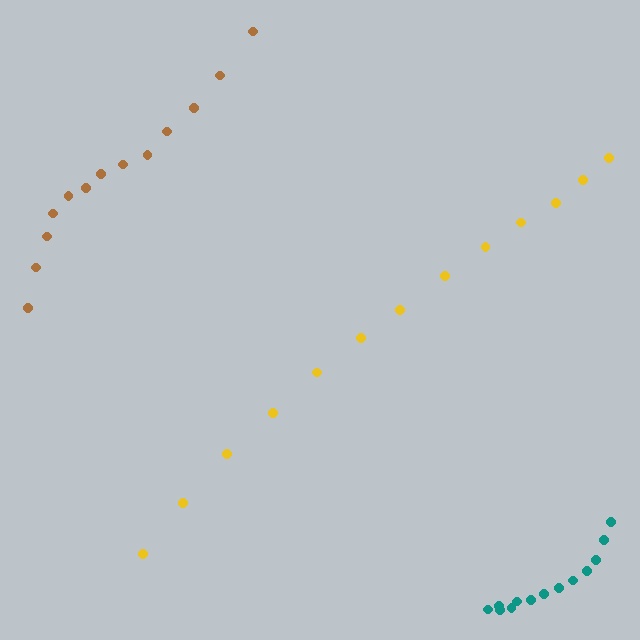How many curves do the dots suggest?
There are 3 distinct paths.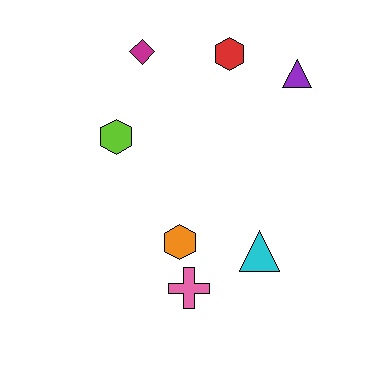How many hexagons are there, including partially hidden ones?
There are 3 hexagons.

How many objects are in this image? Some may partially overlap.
There are 7 objects.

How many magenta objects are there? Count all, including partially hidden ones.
There is 1 magenta object.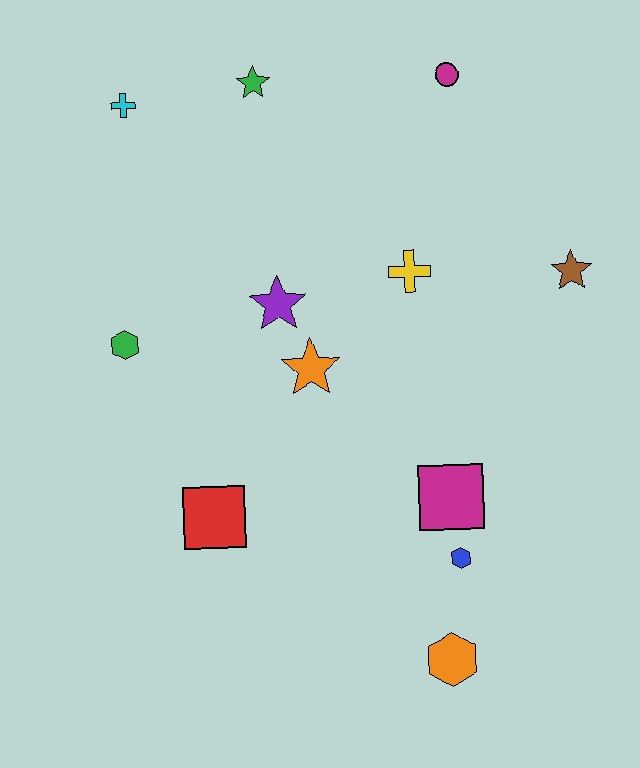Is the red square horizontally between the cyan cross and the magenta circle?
Yes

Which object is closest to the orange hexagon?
The blue hexagon is closest to the orange hexagon.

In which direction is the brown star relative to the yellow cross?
The brown star is to the right of the yellow cross.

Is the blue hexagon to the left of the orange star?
No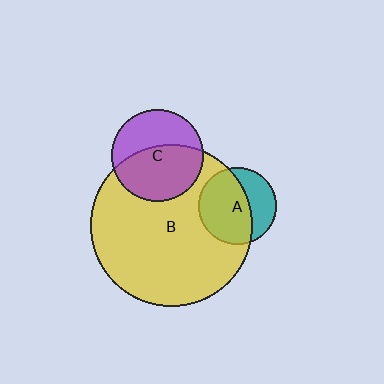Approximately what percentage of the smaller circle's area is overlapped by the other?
Approximately 55%.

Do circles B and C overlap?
Yes.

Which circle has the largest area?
Circle B (yellow).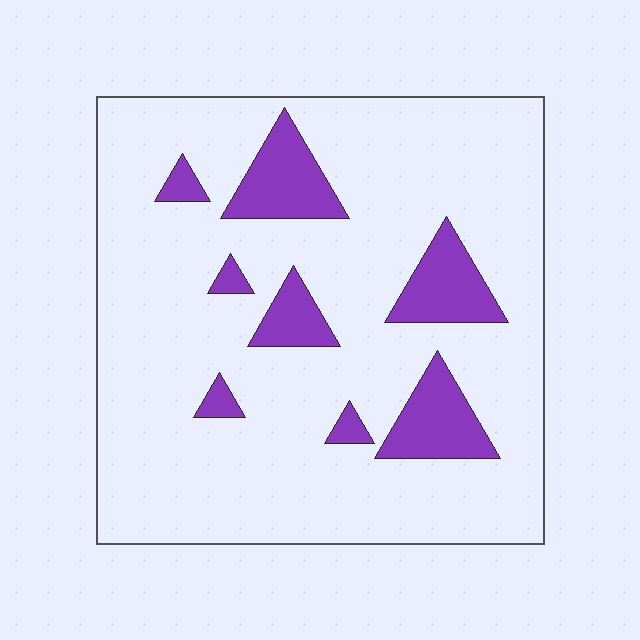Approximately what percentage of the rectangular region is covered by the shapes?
Approximately 15%.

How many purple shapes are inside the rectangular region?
8.